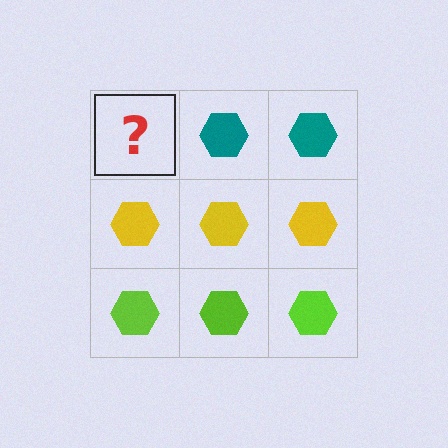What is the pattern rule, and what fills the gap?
The rule is that each row has a consistent color. The gap should be filled with a teal hexagon.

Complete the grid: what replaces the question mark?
The question mark should be replaced with a teal hexagon.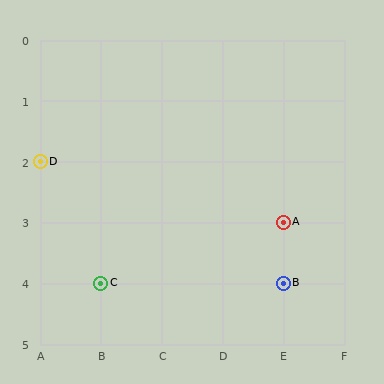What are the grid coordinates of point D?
Point D is at grid coordinates (A, 2).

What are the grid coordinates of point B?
Point B is at grid coordinates (E, 4).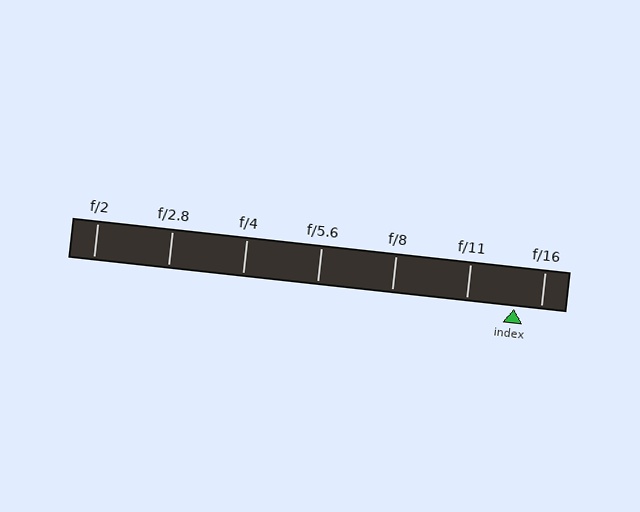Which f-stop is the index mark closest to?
The index mark is closest to f/16.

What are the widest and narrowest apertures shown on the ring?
The widest aperture shown is f/2 and the narrowest is f/16.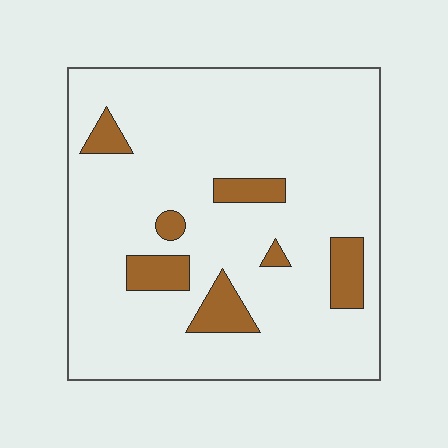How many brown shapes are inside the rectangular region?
7.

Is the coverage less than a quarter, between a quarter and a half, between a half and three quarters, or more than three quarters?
Less than a quarter.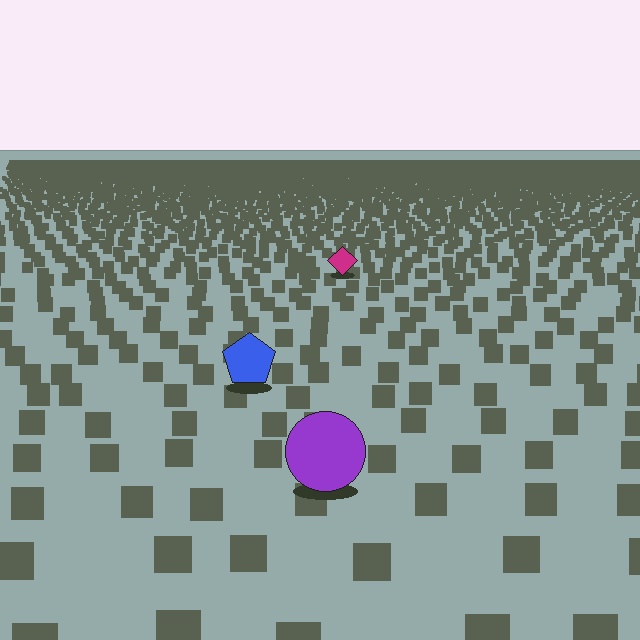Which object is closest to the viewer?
The purple circle is closest. The texture marks near it are larger and more spread out.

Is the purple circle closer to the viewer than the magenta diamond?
Yes. The purple circle is closer — you can tell from the texture gradient: the ground texture is coarser near it.